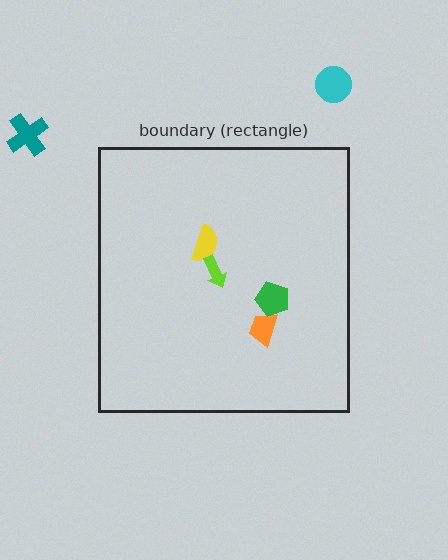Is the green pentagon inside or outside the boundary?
Inside.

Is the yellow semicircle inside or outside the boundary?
Inside.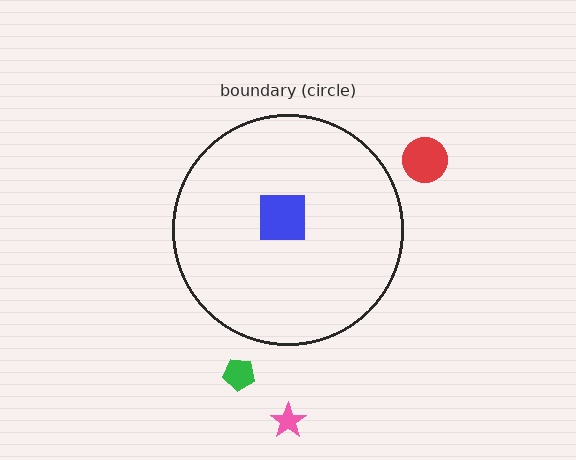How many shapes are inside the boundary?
1 inside, 3 outside.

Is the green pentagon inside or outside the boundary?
Outside.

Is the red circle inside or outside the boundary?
Outside.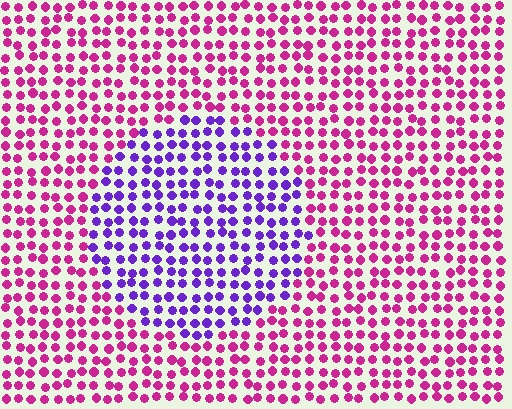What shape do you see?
I see a circle.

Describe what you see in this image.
The image is filled with small magenta elements in a uniform arrangement. A circle-shaped region is visible where the elements are tinted to a slightly different hue, forming a subtle color boundary.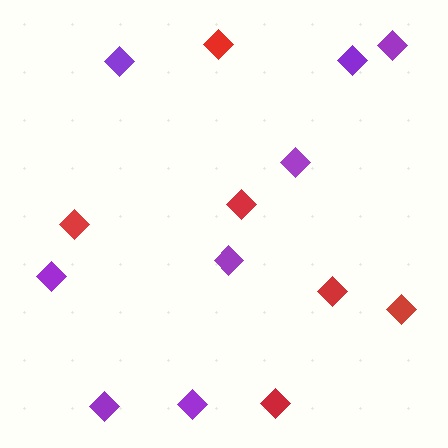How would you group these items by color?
There are 2 groups: one group of purple diamonds (8) and one group of red diamonds (6).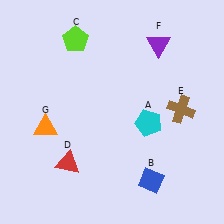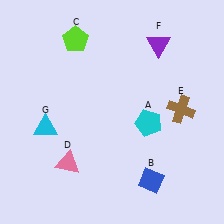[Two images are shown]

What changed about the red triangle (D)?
In Image 1, D is red. In Image 2, it changed to pink.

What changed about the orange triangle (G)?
In Image 1, G is orange. In Image 2, it changed to cyan.